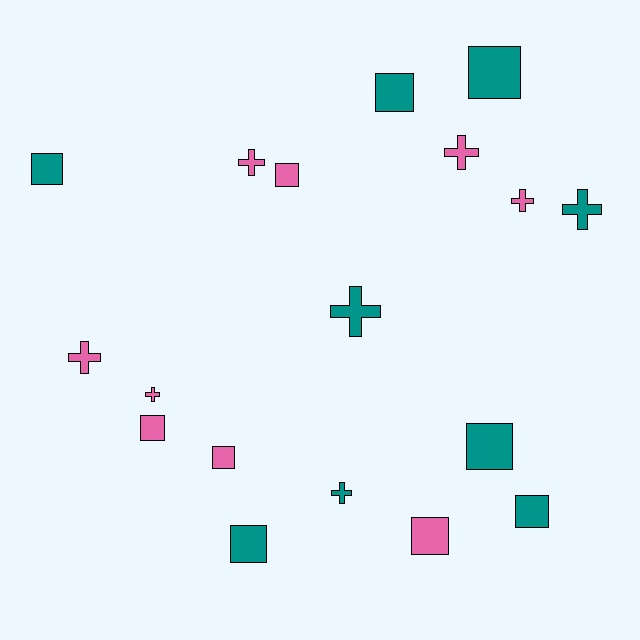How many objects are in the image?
There are 18 objects.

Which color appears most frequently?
Teal, with 9 objects.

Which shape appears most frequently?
Square, with 10 objects.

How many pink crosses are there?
There are 5 pink crosses.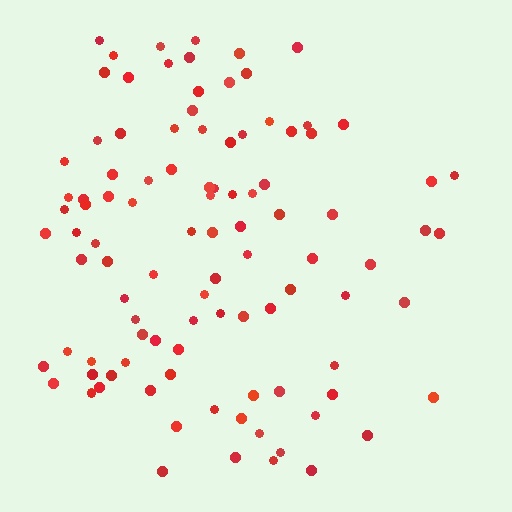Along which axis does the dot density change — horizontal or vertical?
Horizontal.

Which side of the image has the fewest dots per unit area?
The right.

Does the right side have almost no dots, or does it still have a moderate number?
Still a moderate number, just noticeably fewer than the left.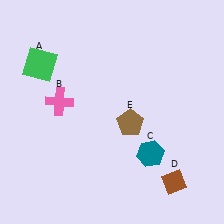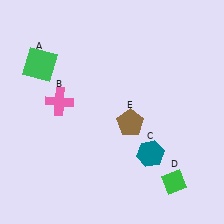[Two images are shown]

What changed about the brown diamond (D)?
In Image 1, D is brown. In Image 2, it changed to green.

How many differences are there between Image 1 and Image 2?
There is 1 difference between the two images.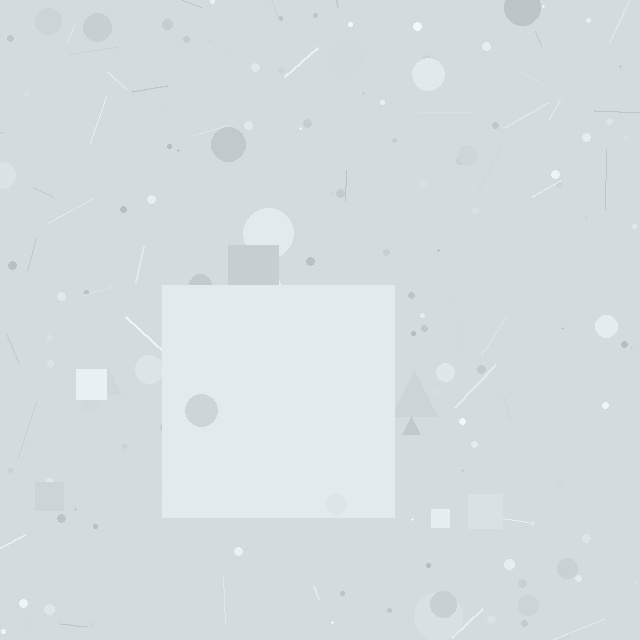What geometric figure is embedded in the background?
A square is embedded in the background.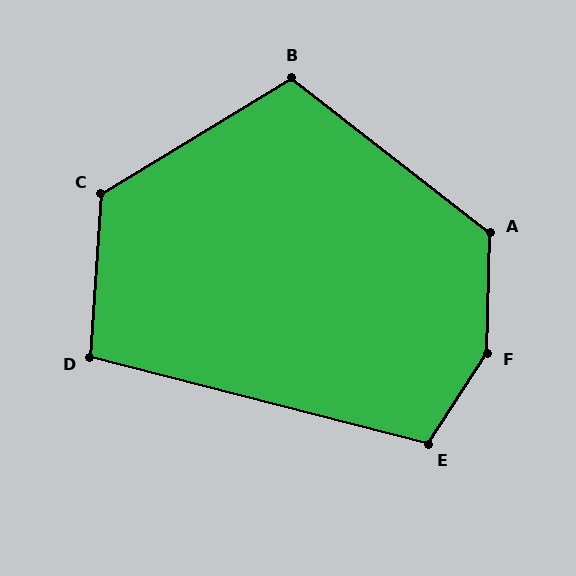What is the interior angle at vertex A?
Approximately 126 degrees (obtuse).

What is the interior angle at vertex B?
Approximately 111 degrees (obtuse).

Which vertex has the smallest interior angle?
D, at approximately 101 degrees.